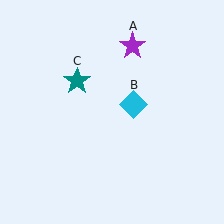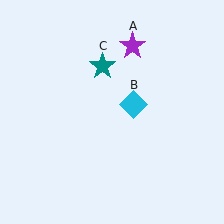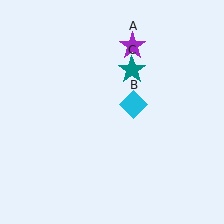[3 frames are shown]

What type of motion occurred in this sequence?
The teal star (object C) rotated clockwise around the center of the scene.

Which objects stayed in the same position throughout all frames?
Purple star (object A) and cyan diamond (object B) remained stationary.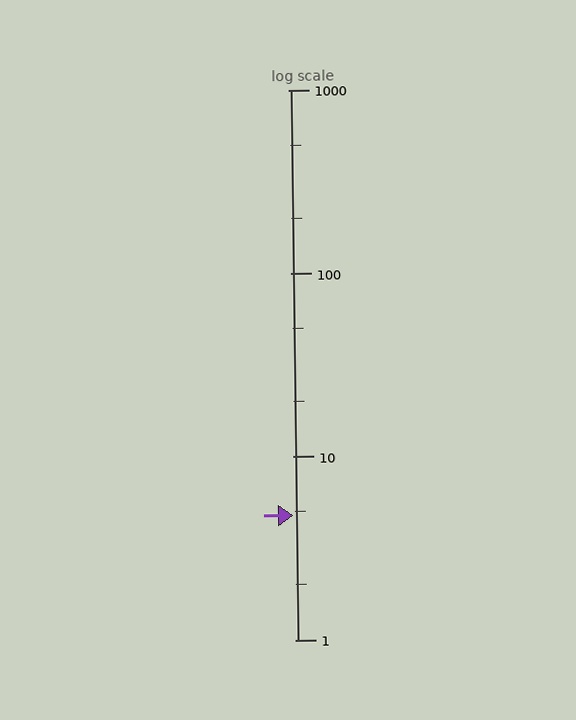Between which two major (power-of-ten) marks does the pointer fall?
The pointer is between 1 and 10.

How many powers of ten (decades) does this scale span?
The scale spans 3 decades, from 1 to 1000.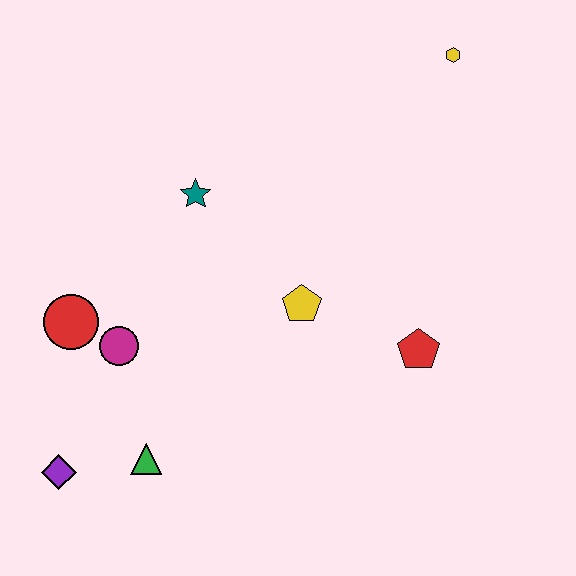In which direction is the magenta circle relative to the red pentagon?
The magenta circle is to the left of the red pentagon.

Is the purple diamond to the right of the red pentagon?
No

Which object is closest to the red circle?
The magenta circle is closest to the red circle.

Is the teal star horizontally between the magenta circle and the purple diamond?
No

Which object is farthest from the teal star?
The purple diamond is farthest from the teal star.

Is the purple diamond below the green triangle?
Yes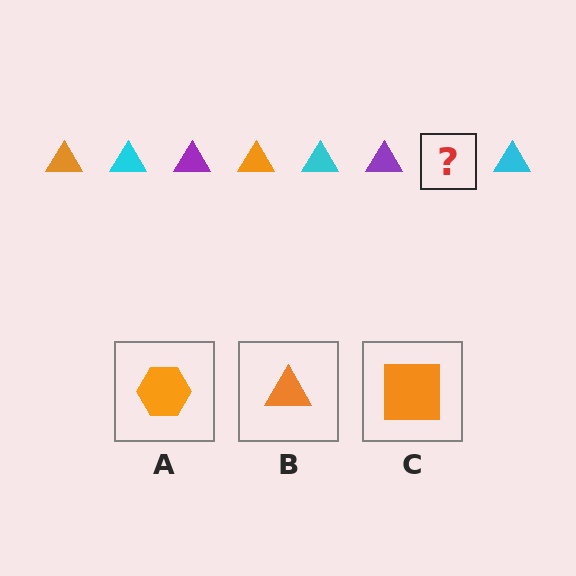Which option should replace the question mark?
Option B.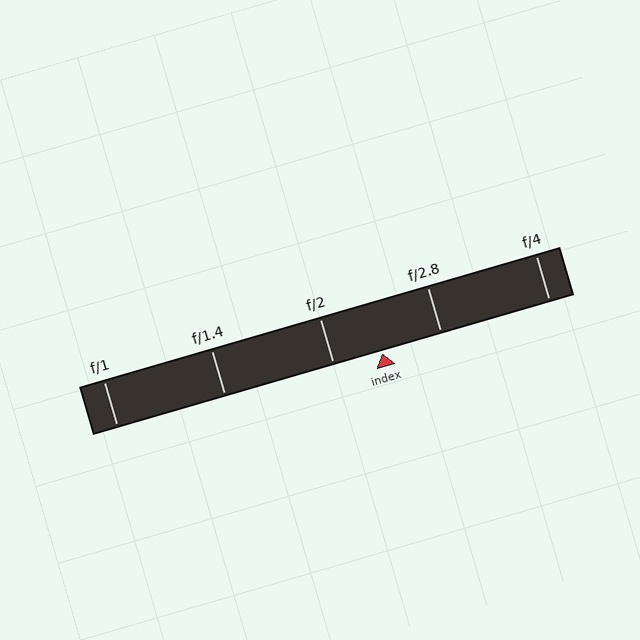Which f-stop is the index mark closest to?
The index mark is closest to f/2.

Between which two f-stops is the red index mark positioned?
The index mark is between f/2 and f/2.8.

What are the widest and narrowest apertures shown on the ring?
The widest aperture shown is f/1 and the narrowest is f/4.